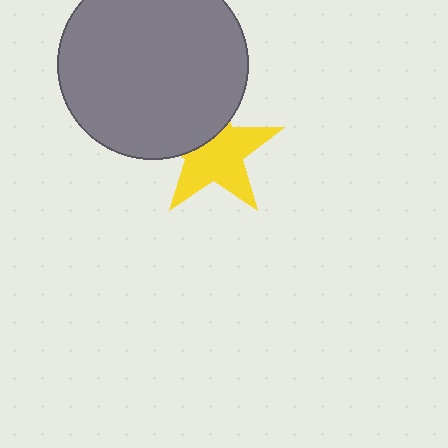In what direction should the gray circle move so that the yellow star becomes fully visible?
The gray circle should move up. That is the shortest direction to clear the overlap and leave the yellow star fully visible.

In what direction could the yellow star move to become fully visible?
The yellow star could move down. That would shift it out from behind the gray circle entirely.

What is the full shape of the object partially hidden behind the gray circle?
The partially hidden object is a yellow star.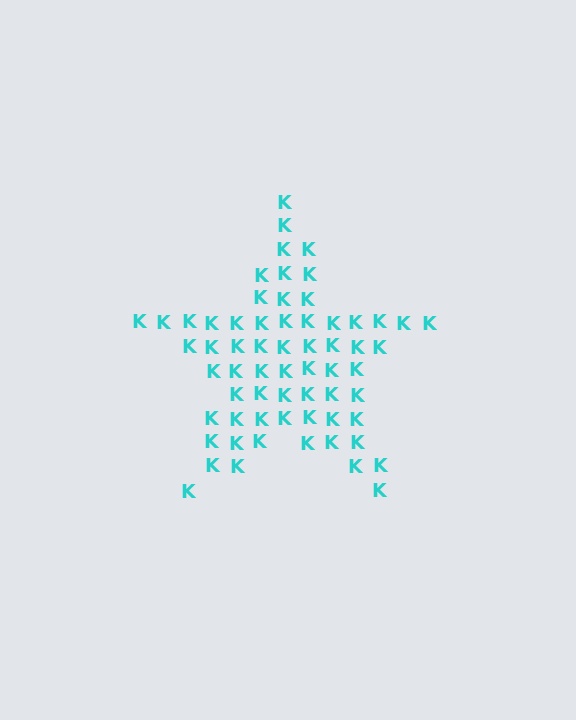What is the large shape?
The large shape is a star.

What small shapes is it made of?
It is made of small letter K's.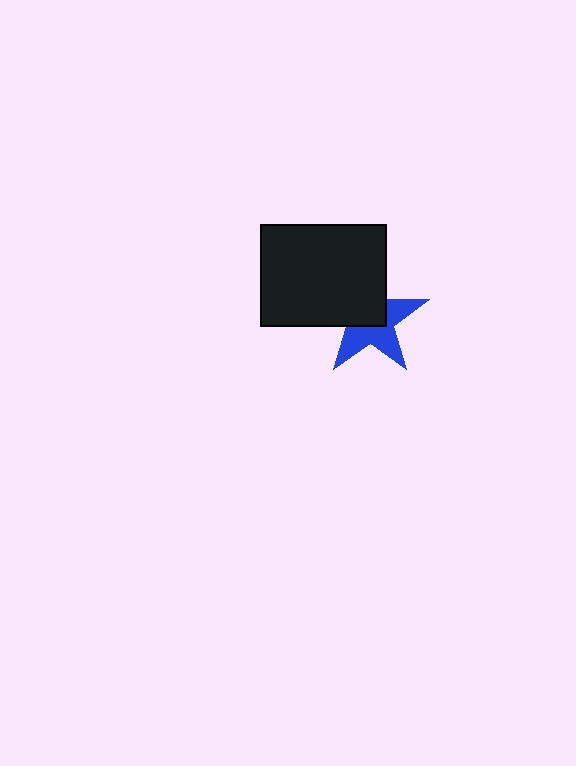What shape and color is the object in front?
The object in front is a black rectangle.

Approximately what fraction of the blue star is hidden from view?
Roughly 50% of the blue star is hidden behind the black rectangle.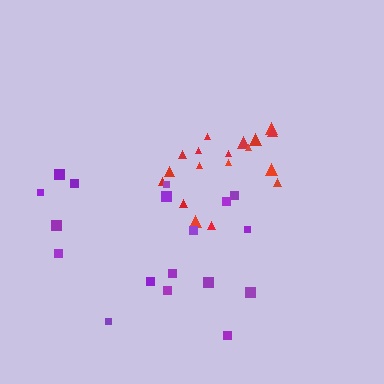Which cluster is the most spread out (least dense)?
Purple.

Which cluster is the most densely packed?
Red.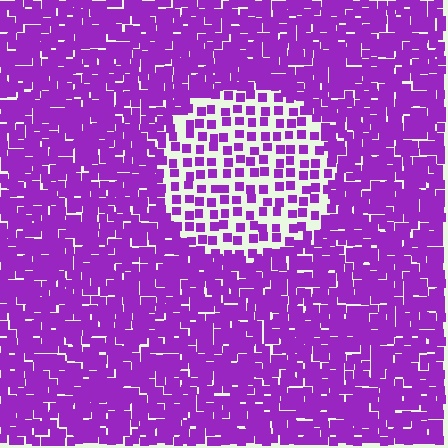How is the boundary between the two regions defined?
The boundary is defined by a change in element density (approximately 2.5x ratio). All elements are the same color, size, and shape.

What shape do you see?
I see a circle.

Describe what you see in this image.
The image contains small purple elements arranged at two different densities. A circle-shaped region is visible where the elements are less densely packed than the surrounding area.